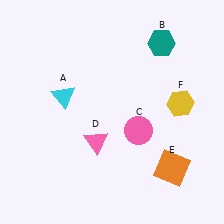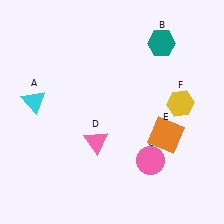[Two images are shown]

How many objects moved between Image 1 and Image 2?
3 objects moved between the two images.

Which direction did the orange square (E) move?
The orange square (E) moved up.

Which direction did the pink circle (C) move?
The pink circle (C) moved down.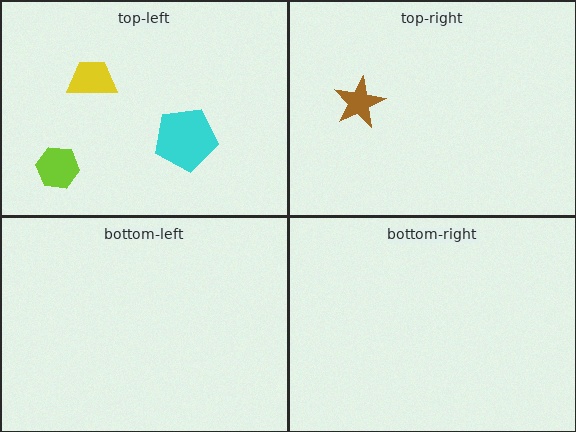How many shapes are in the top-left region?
3.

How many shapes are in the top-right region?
1.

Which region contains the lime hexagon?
The top-left region.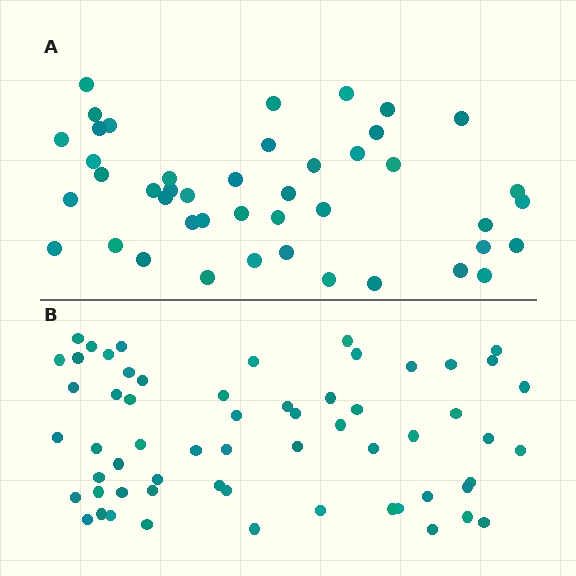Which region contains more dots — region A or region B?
Region B (the bottom region) has more dots.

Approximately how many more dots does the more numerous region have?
Region B has approximately 15 more dots than region A.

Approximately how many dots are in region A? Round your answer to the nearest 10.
About 40 dots. (The exact count is 44, which rounds to 40.)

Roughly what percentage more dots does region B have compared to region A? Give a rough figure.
About 35% more.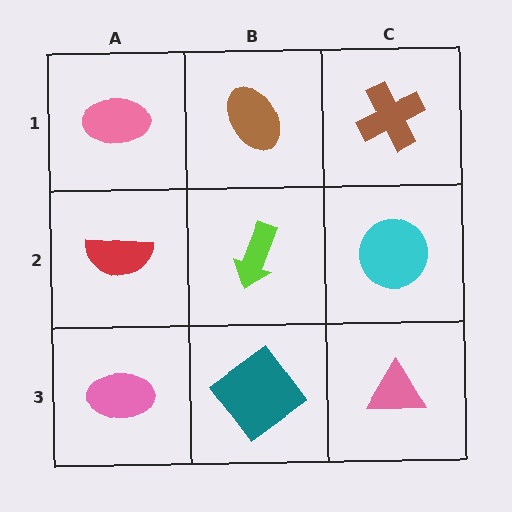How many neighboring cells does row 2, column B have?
4.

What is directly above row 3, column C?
A cyan circle.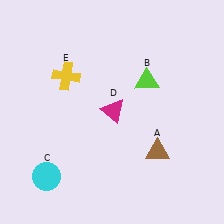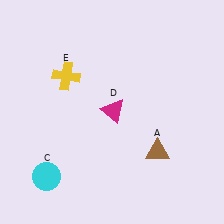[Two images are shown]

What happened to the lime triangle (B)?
The lime triangle (B) was removed in Image 2. It was in the top-right area of Image 1.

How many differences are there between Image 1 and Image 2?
There is 1 difference between the two images.